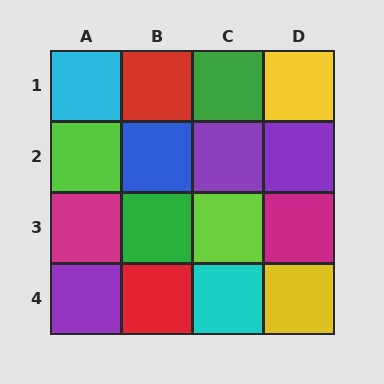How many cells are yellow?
2 cells are yellow.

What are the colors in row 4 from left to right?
Purple, red, cyan, yellow.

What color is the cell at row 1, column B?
Red.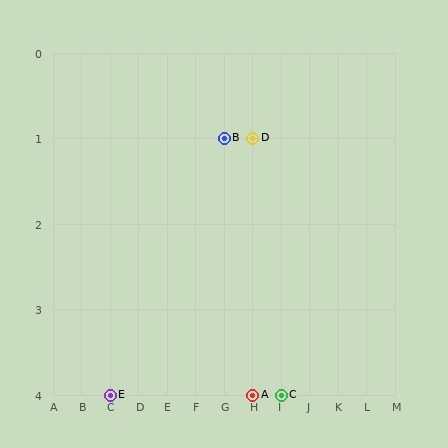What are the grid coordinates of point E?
Point E is at grid coordinates (C, 4).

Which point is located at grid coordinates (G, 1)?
Point B is at (G, 1).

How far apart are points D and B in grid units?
Points D and B are 1 column apart.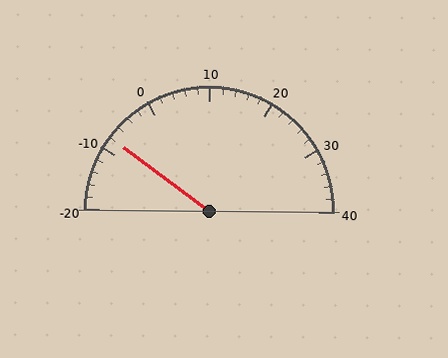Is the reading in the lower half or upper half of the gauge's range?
The reading is in the lower half of the range (-20 to 40).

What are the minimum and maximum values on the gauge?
The gauge ranges from -20 to 40.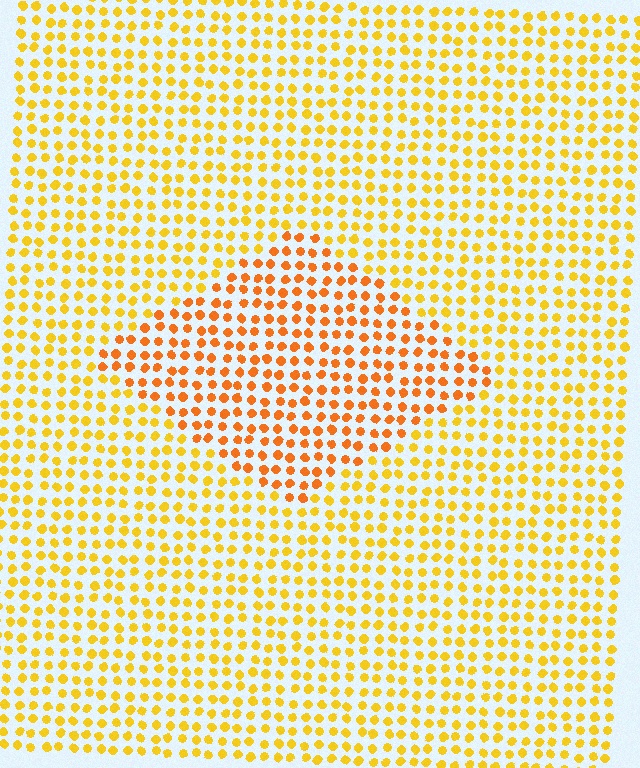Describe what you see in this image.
The image is filled with small yellow elements in a uniform arrangement. A diamond-shaped region is visible where the elements are tinted to a slightly different hue, forming a subtle color boundary.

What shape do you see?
I see a diamond.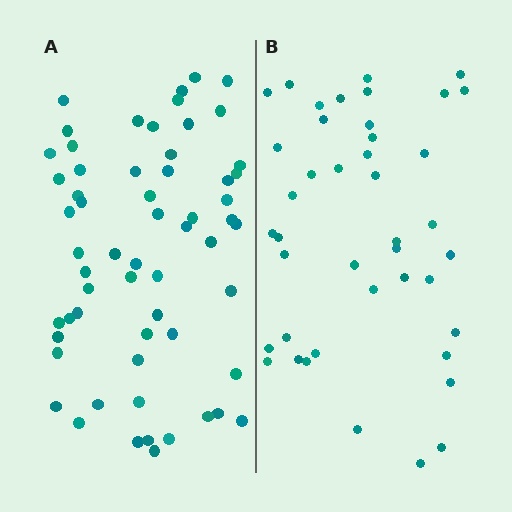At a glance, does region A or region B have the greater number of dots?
Region A (the left region) has more dots.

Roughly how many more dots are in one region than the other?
Region A has approximately 20 more dots than region B.